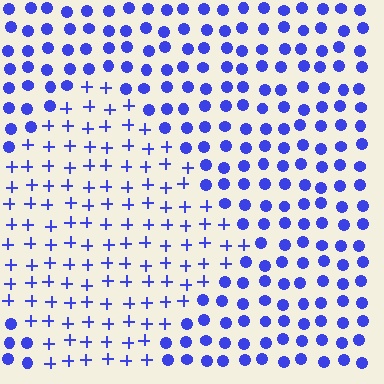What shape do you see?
I see a diamond.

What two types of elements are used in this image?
The image uses plus signs inside the diamond region and circles outside it.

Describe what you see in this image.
The image is filled with small blue elements arranged in a uniform grid. A diamond-shaped region contains plus signs, while the surrounding area contains circles. The boundary is defined purely by the change in element shape.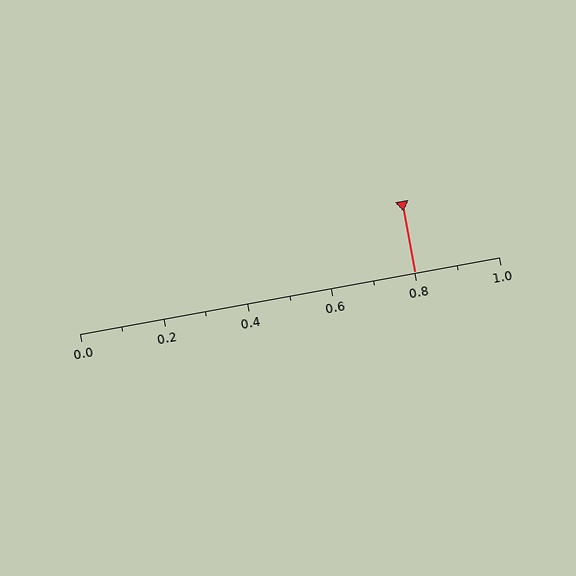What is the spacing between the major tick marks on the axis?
The major ticks are spaced 0.2 apart.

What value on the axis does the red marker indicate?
The marker indicates approximately 0.8.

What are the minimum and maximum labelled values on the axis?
The axis runs from 0.0 to 1.0.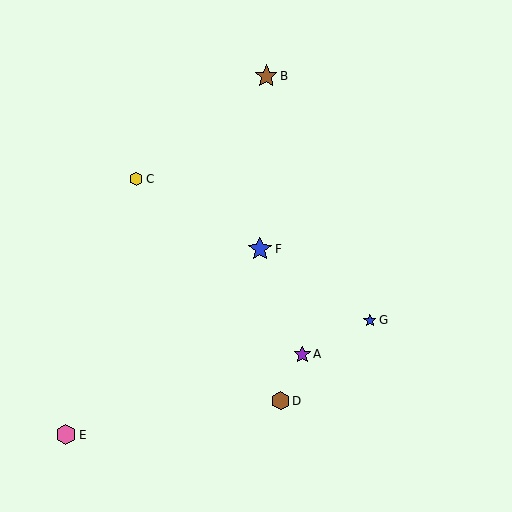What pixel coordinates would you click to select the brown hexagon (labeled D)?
Click at (281, 401) to select the brown hexagon D.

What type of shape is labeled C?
Shape C is a yellow hexagon.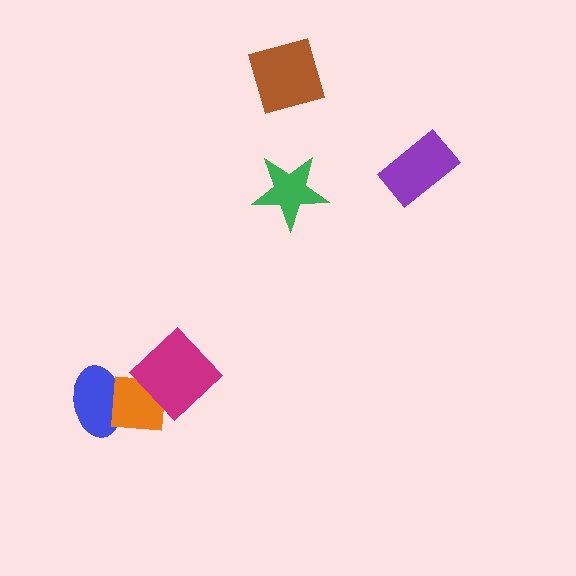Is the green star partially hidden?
No, no other shape covers it.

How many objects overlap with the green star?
0 objects overlap with the green star.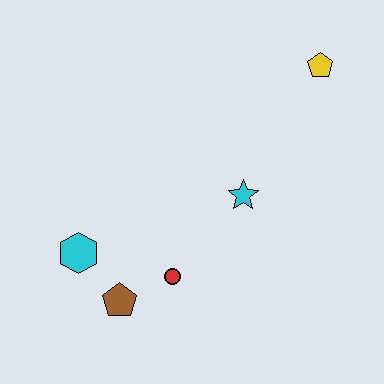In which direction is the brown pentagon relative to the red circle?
The brown pentagon is to the left of the red circle.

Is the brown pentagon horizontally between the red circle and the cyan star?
No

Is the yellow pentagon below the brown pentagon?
No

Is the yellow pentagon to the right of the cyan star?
Yes